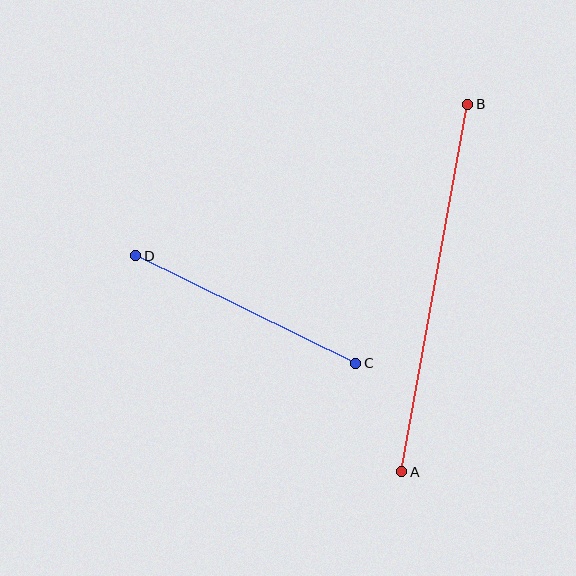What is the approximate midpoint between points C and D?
The midpoint is at approximately (246, 309) pixels.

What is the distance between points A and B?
The distance is approximately 373 pixels.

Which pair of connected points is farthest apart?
Points A and B are farthest apart.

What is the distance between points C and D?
The distance is approximately 245 pixels.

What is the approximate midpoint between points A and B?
The midpoint is at approximately (435, 288) pixels.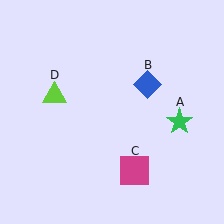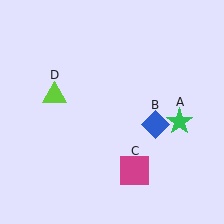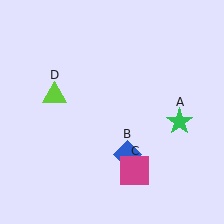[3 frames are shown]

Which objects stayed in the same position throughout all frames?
Green star (object A) and magenta square (object C) and lime triangle (object D) remained stationary.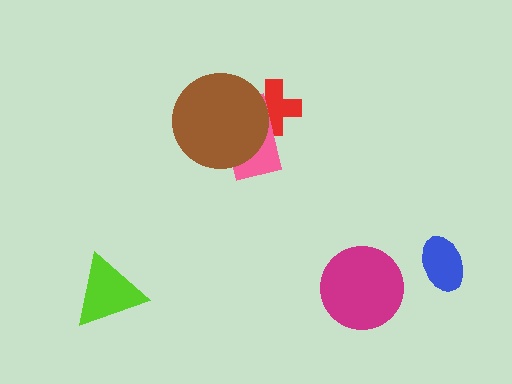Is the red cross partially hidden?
Yes, it is partially covered by another shape.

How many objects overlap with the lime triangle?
0 objects overlap with the lime triangle.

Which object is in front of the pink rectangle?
The brown circle is in front of the pink rectangle.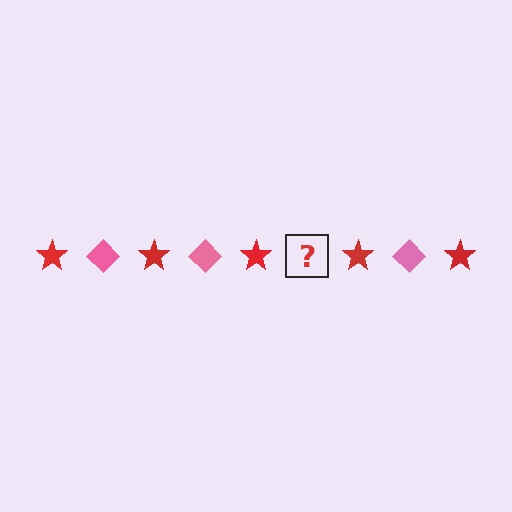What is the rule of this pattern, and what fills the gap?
The rule is that the pattern alternates between red star and pink diamond. The gap should be filled with a pink diamond.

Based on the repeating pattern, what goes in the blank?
The blank should be a pink diamond.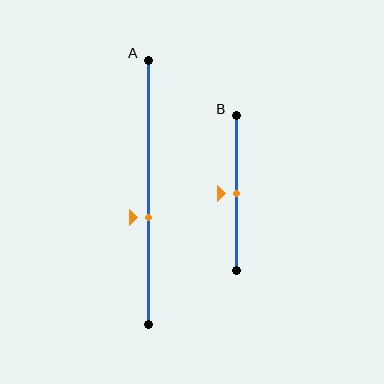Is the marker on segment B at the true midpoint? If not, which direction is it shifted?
Yes, the marker on segment B is at the true midpoint.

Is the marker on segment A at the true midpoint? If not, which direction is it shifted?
No, the marker on segment A is shifted downward by about 10% of the segment length.